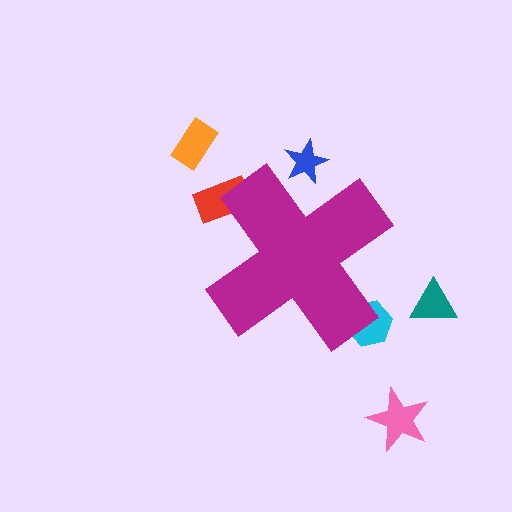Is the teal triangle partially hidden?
No, the teal triangle is fully visible.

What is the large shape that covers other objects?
A magenta cross.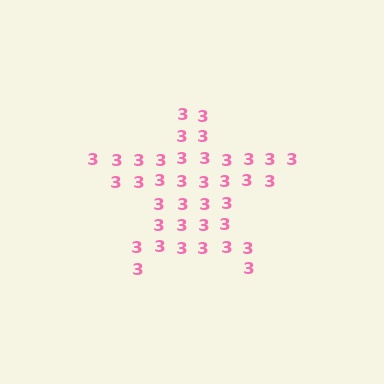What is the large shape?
The large shape is a star.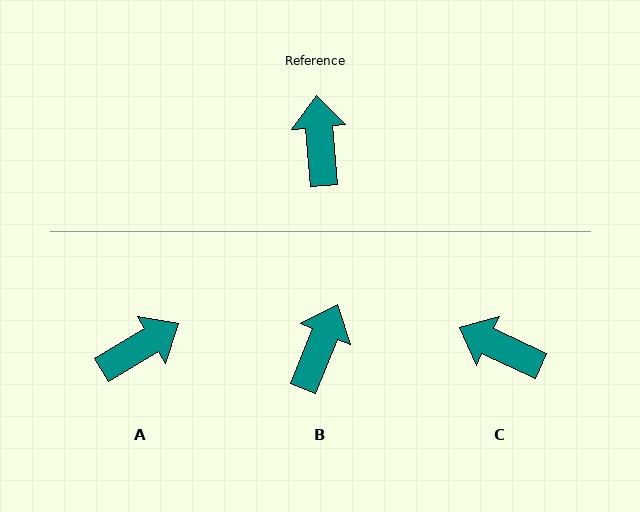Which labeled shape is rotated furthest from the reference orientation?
A, about 64 degrees away.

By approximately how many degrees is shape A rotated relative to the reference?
Approximately 64 degrees clockwise.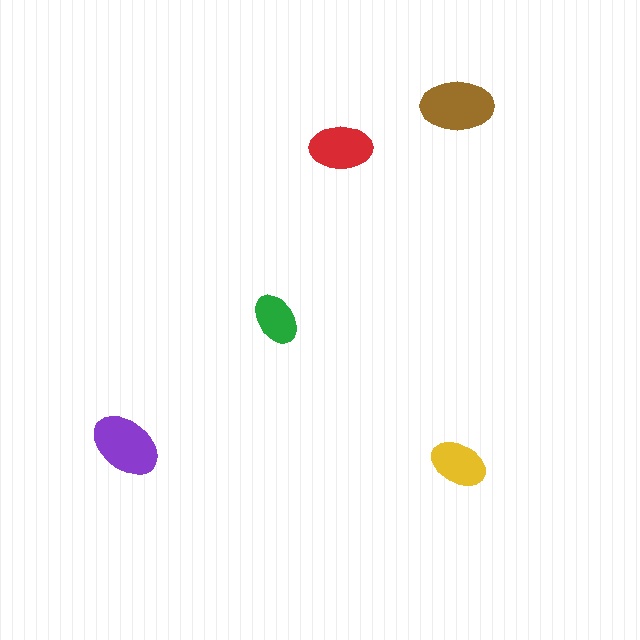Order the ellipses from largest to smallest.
the brown one, the purple one, the red one, the yellow one, the green one.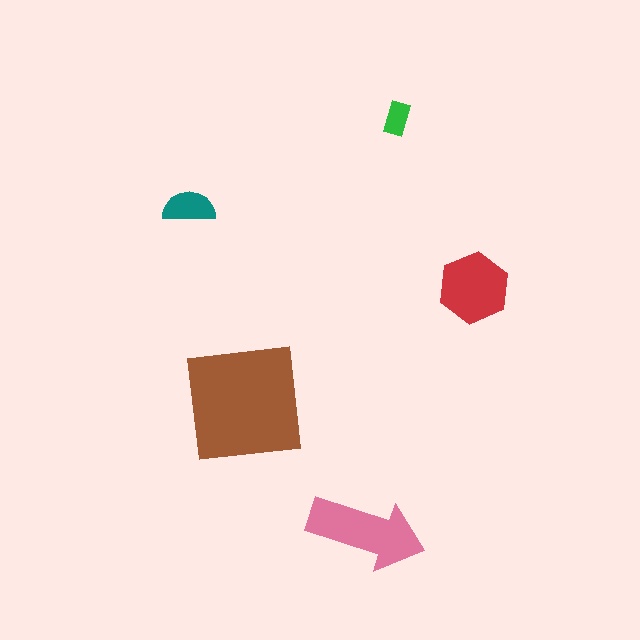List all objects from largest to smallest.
The brown square, the pink arrow, the red hexagon, the teal semicircle, the green rectangle.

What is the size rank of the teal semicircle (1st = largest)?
4th.